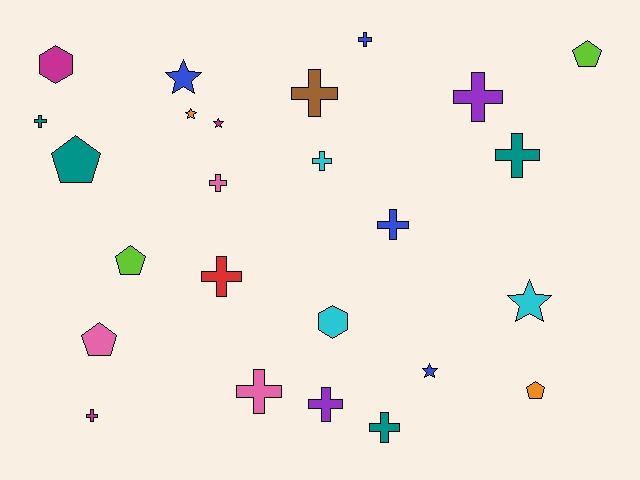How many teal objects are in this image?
There are 4 teal objects.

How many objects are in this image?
There are 25 objects.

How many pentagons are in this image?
There are 5 pentagons.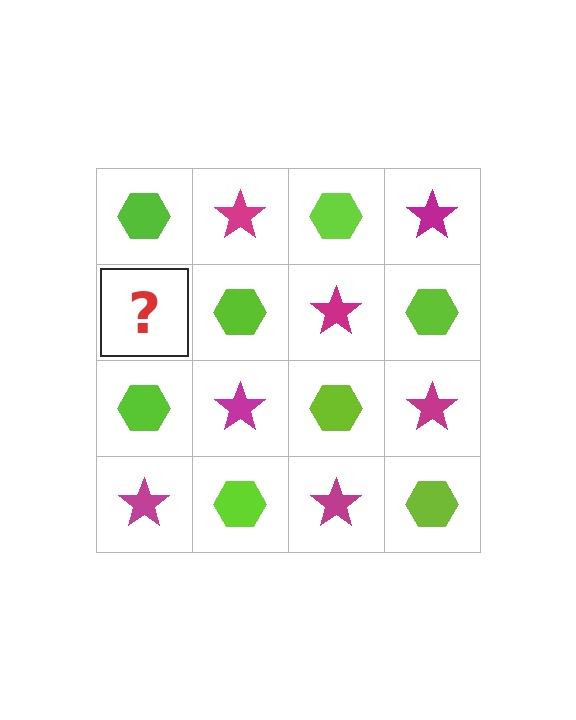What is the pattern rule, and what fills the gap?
The rule is that it alternates lime hexagon and magenta star in a checkerboard pattern. The gap should be filled with a magenta star.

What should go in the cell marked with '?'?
The missing cell should contain a magenta star.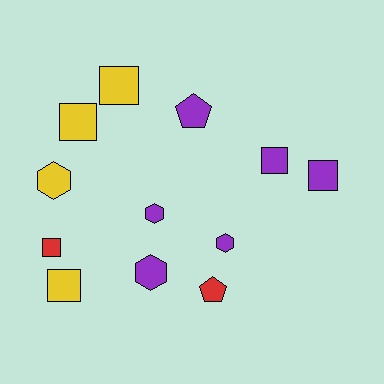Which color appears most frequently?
Purple, with 6 objects.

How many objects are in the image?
There are 12 objects.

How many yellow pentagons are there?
There are no yellow pentagons.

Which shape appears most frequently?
Square, with 6 objects.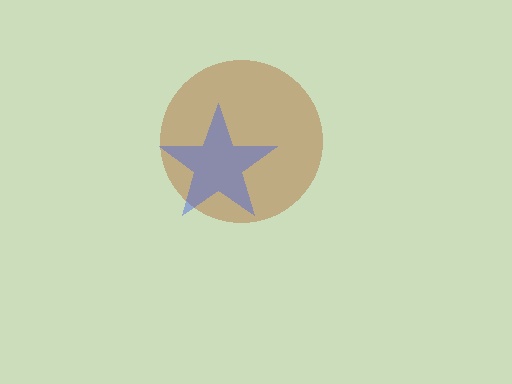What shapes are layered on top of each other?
The layered shapes are: a brown circle, a blue star.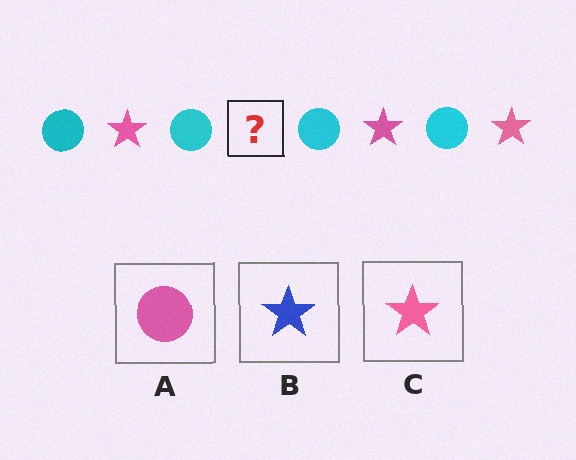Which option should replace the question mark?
Option C.